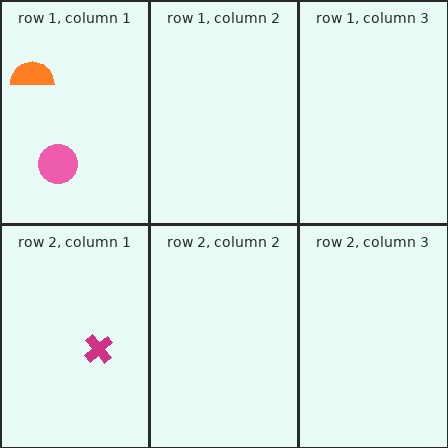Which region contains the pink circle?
The row 1, column 1 region.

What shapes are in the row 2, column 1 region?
The magenta cross.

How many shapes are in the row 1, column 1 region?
2.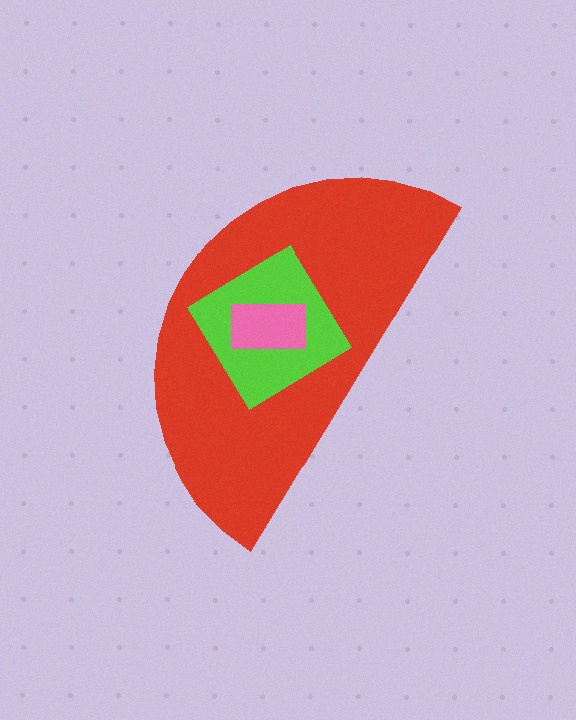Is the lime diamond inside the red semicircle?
Yes.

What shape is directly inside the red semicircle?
The lime diamond.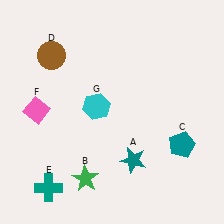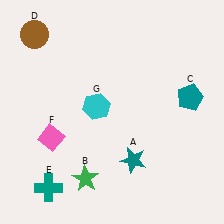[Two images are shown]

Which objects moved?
The objects that moved are: the teal pentagon (C), the brown circle (D), the pink diamond (F).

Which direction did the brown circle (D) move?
The brown circle (D) moved up.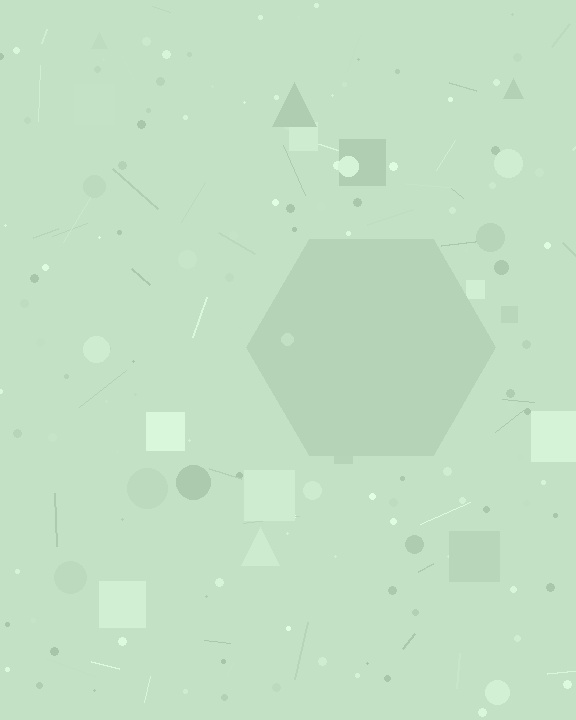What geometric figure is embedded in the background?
A hexagon is embedded in the background.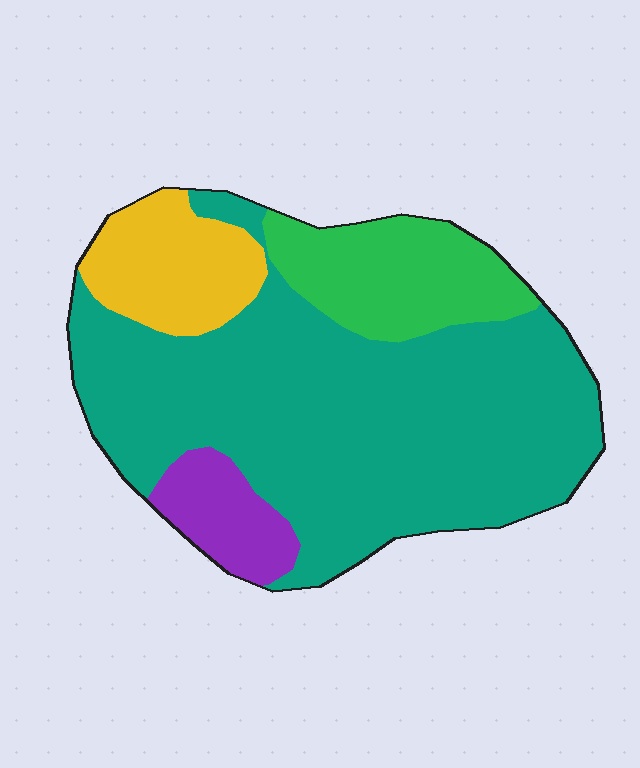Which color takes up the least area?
Purple, at roughly 10%.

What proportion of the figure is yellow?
Yellow takes up about one eighth (1/8) of the figure.